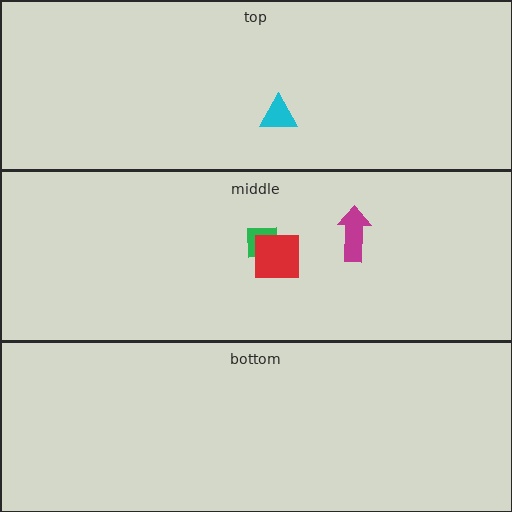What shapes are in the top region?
The cyan triangle.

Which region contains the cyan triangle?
The top region.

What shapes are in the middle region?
The green square, the red square, the magenta arrow.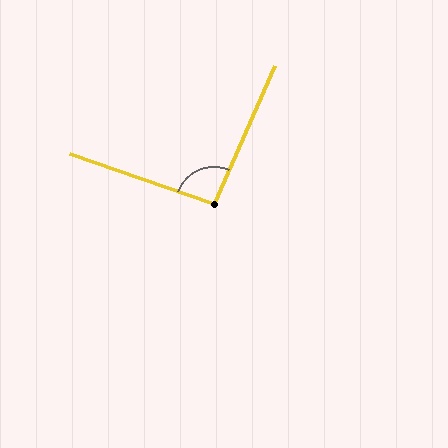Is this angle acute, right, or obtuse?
It is approximately a right angle.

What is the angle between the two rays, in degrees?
Approximately 94 degrees.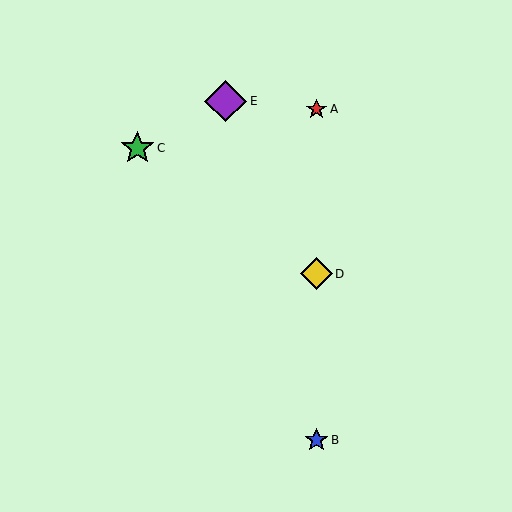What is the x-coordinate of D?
Object D is at x≈316.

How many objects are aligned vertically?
3 objects (A, B, D) are aligned vertically.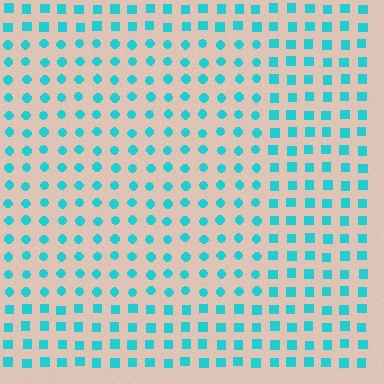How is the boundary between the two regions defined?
The boundary is defined by a change in element shape: circles inside vs. squares outside. All elements share the same color and spacing.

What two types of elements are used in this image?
The image uses circles inside the rectangle region and squares outside it.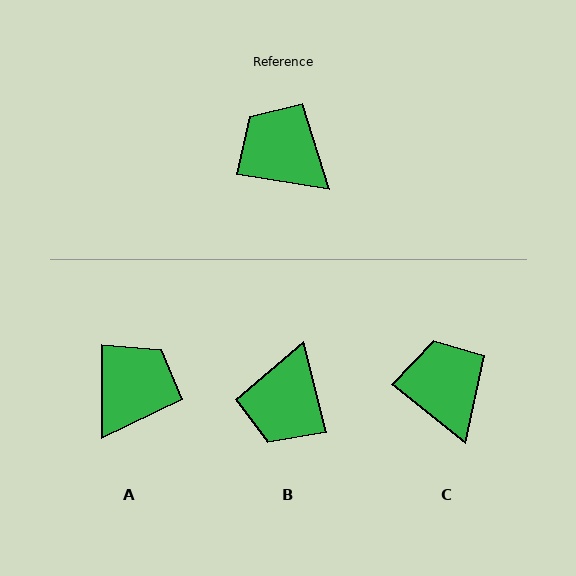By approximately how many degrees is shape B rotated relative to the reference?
Approximately 113 degrees counter-clockwise.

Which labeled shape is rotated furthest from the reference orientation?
B, about 113 degrees away.